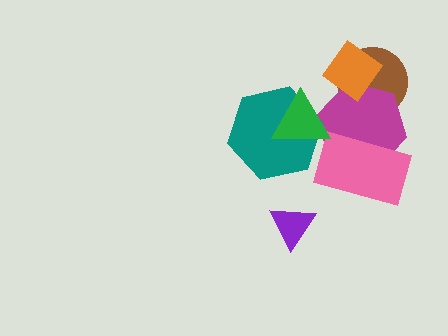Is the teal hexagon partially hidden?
Yes, it is partially covered by another shape.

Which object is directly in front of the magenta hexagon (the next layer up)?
The orange diamond is directly in front of the magenta hexagon.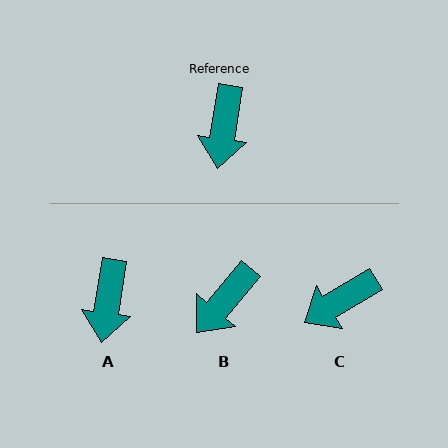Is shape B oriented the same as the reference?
No, it is off by about 31 degrees.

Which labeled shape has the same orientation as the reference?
A.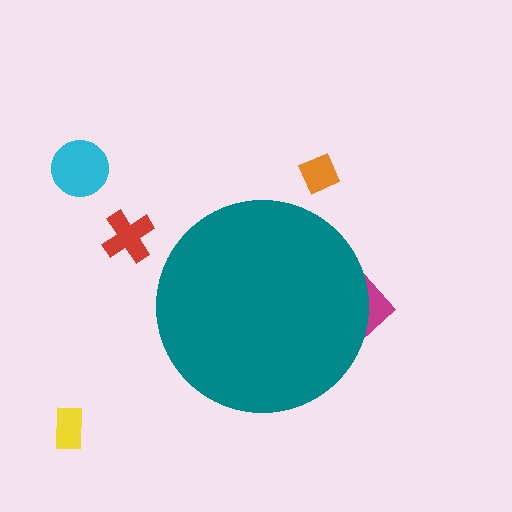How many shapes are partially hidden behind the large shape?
1 shape is partially hidden.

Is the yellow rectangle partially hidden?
No, the yellow rectangle is fully visible.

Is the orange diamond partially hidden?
No, the orange diamond is fully visible.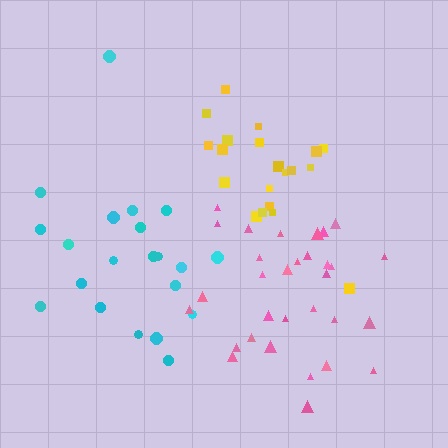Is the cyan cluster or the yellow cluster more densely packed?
Yellow.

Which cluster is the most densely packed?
Yellow.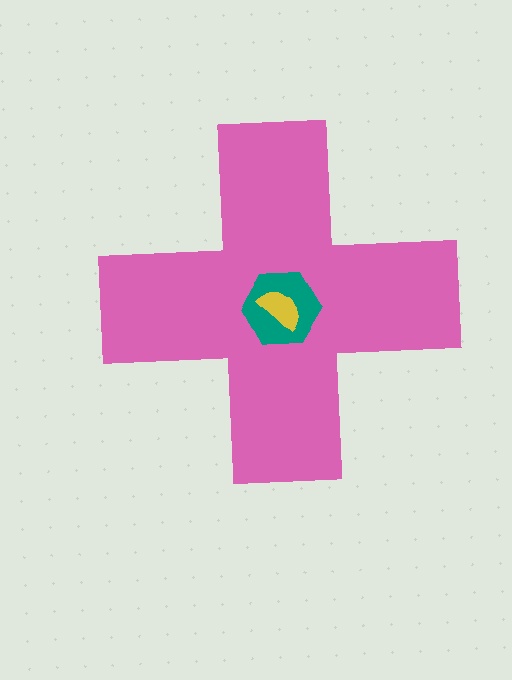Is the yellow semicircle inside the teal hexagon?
Yes.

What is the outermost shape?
The pink cross.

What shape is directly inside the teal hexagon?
The yellow semicircle.